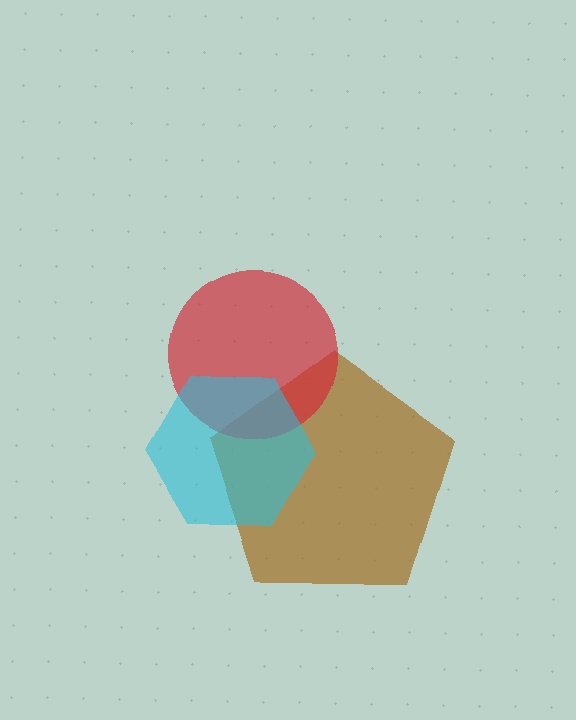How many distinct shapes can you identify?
There are 3 distinct shapes: a brown pentagon, a red circle, a cyan hexagon.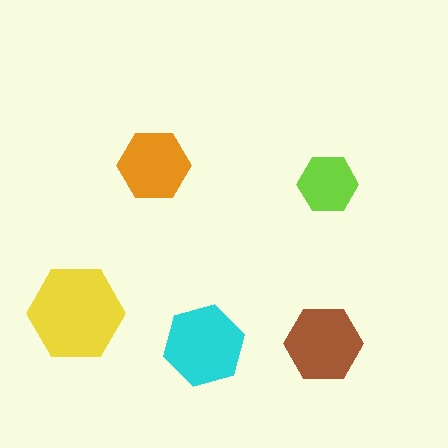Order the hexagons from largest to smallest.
the yellow one, the cyan one, the brown one, the orange one, the lime one.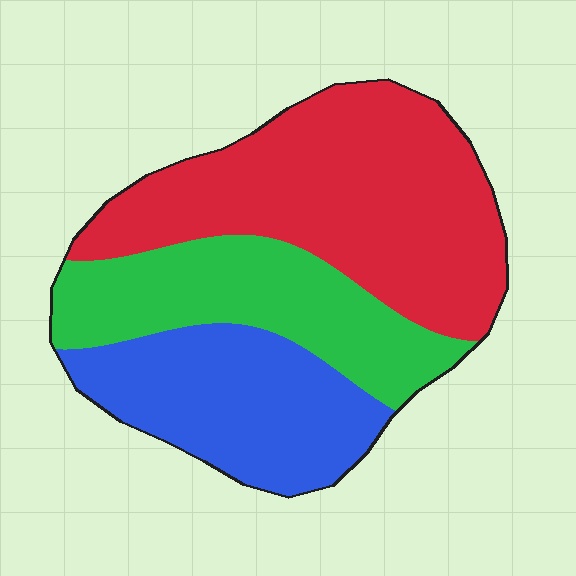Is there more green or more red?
Red.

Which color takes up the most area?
Red, at roughly 45%.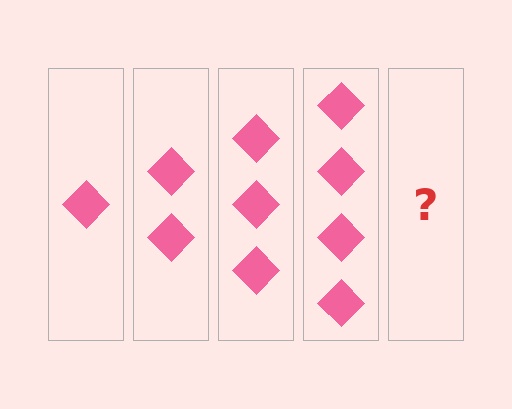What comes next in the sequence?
The next element should be 5 diamonds.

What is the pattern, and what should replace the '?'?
The pattern is that each step adds one more diamond. The '?' should be 5 diamonds.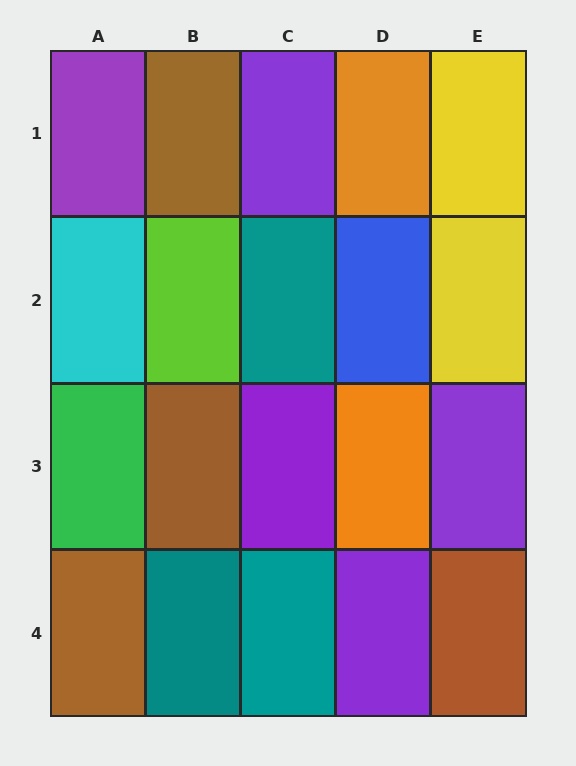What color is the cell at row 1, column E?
Yellow.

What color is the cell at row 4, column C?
Teal.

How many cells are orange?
2 cells are orange.